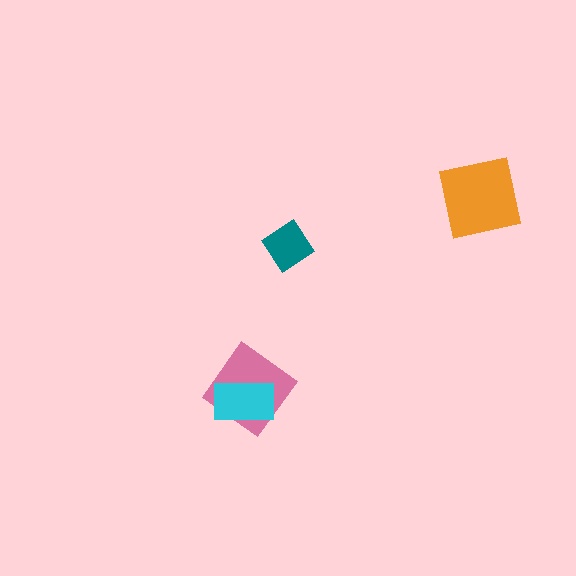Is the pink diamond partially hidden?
Yes, it is partially covered by another shape.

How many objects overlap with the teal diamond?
0 objects overlap with the teal diamond.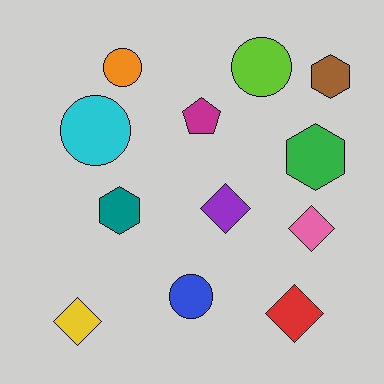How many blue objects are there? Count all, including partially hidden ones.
There is 1 blue object.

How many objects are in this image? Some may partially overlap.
There are 12 objects.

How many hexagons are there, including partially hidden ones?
There are 3 hexagons.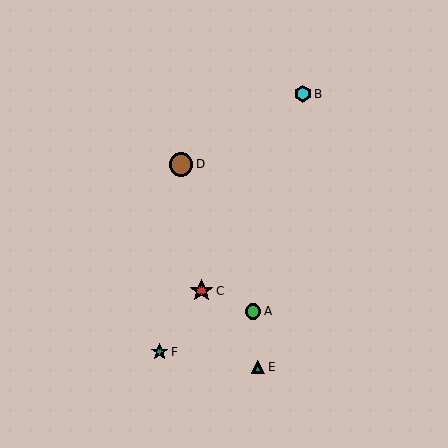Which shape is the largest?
The brown circle (labeled D) is the largest.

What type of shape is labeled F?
Shape F is a teal star.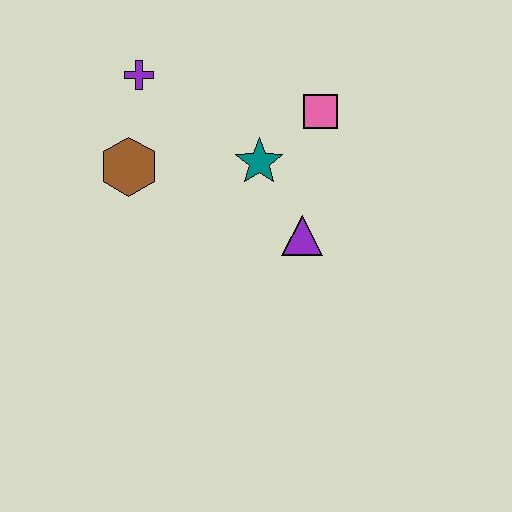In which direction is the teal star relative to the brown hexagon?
The teal star is to the right of the brown hexagon.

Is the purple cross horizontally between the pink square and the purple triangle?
No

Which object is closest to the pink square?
The teal star is closest to the pink square.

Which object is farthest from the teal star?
The purple cross is farthest from the teal star.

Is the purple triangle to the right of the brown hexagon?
Yes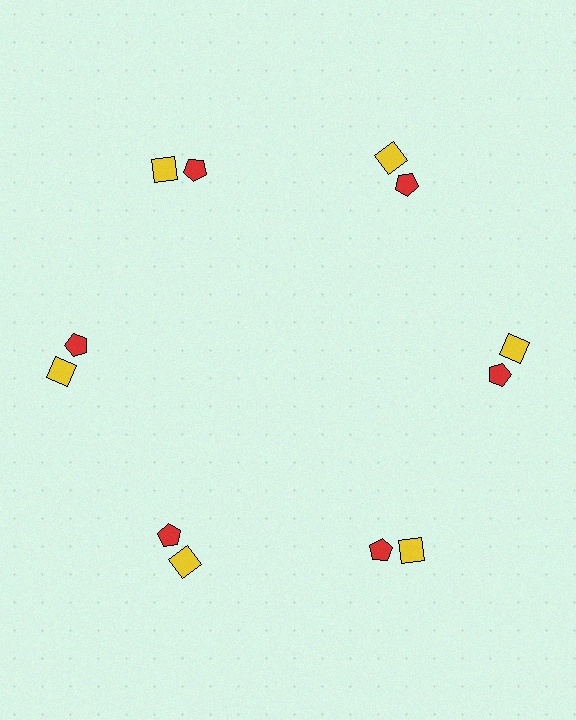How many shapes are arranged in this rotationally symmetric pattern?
There are 12 shapes, arranged in 6 groups of 2.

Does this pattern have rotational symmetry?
Yes, this pattern has 6-fold rotational symmetry. It looks the same after rotating 60 degrees around the center.